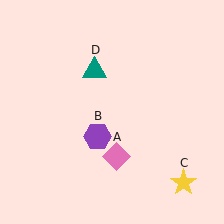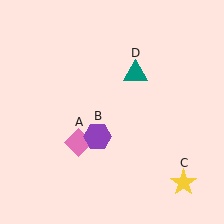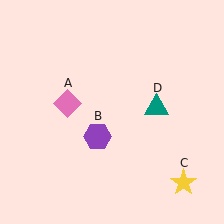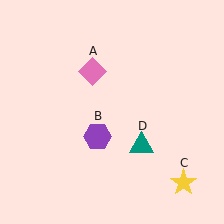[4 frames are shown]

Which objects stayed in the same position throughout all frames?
Purple hexagon (object B) and yellow star (object C) remained stationary.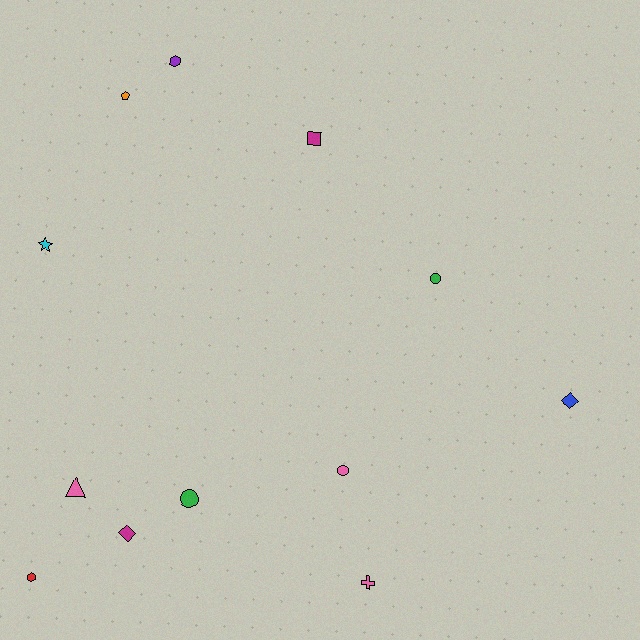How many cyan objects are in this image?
There is 1 cyan object.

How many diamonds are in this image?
There are 2 diamonds.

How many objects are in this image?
There are 12 objects.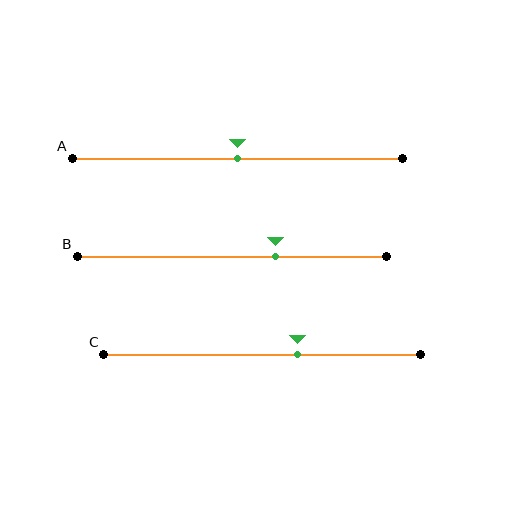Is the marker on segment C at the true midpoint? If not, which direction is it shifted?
No, the marker on segment C is shifted to the right by about 11% of the segment length.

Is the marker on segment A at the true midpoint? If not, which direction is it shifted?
Yes, the marker on segment A is at the true midpoint.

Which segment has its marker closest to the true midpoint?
Segment A has its marker closest to the true midpoint.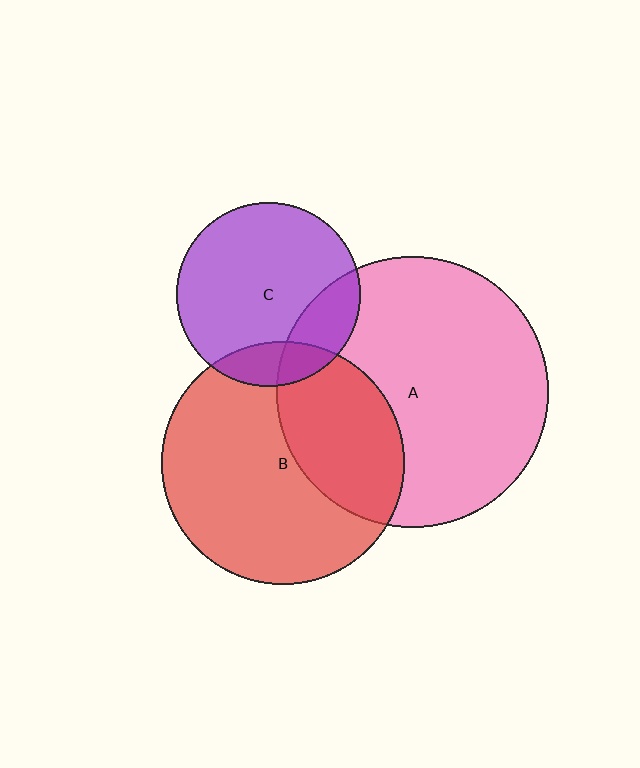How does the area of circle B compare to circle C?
Approximately 1.7 times.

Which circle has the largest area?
Circle A (pink).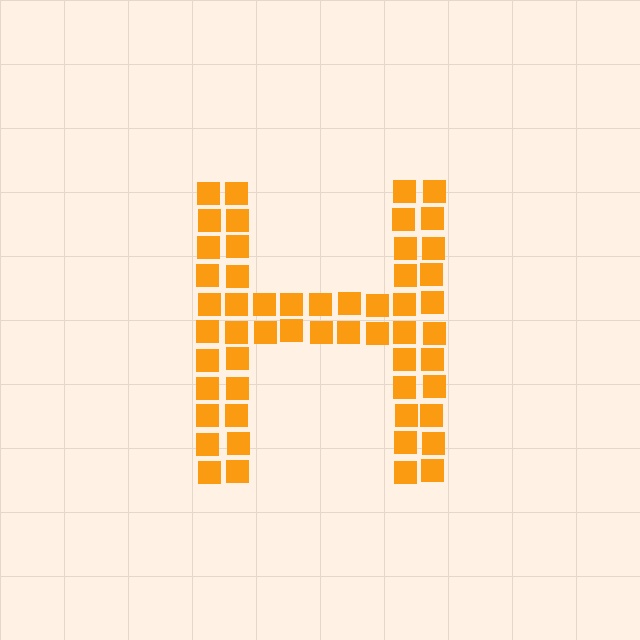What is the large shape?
The large shape is the letter H.